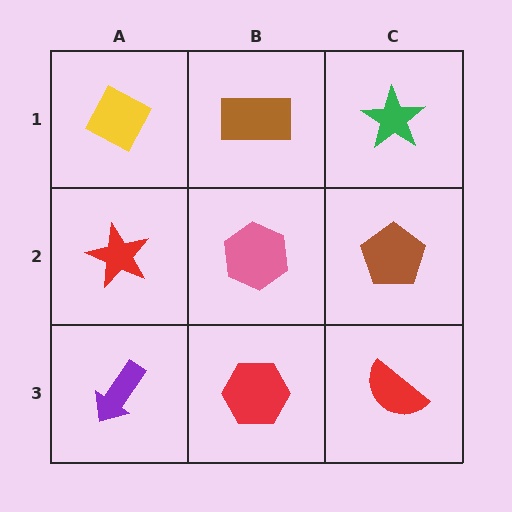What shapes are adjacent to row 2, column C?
A green star (row 1, column C), a red semicircle (row 3, column C), a pink hexagon (row 2, column B).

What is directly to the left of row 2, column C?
A pink hexagon.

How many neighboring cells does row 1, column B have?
3.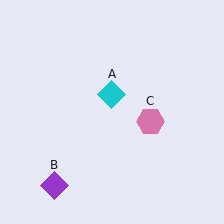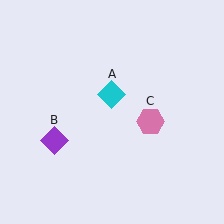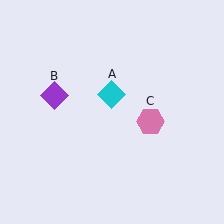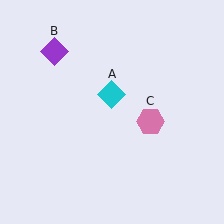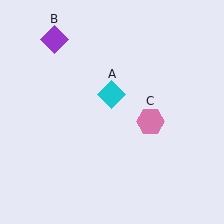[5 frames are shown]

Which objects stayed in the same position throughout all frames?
Cyan diamond (object A) and pink hexagon (object C) remained stationary.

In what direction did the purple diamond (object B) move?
The purple diamond (object B) moved up.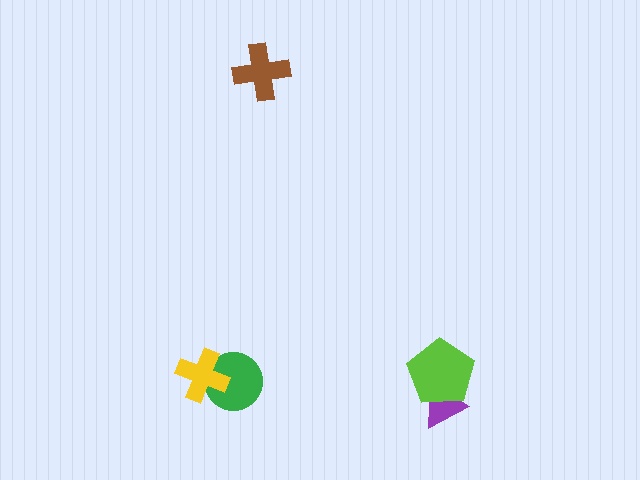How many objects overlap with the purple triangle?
1 object overlaps with the purple triangle.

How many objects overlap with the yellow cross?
1 object overlaps with the yellow cross.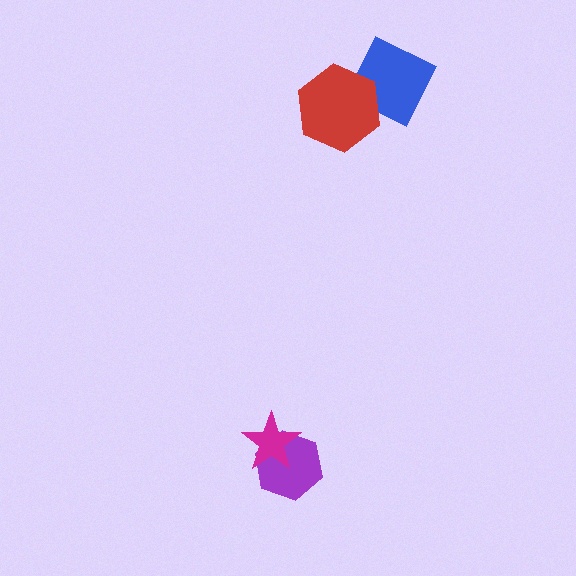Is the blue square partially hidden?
Yes, it is partially covered by another shape.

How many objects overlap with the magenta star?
1 object overlaps with the magenta star.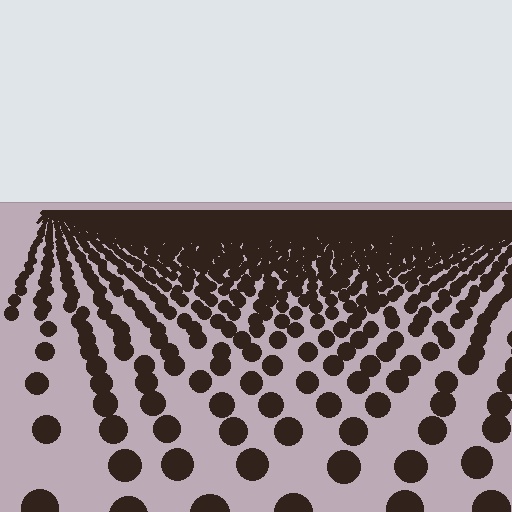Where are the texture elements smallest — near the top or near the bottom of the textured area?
Near the top.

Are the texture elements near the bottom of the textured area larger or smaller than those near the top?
Larger. Near the bottom, elements are closer to the viewer and appear at a bigger on-screen size.